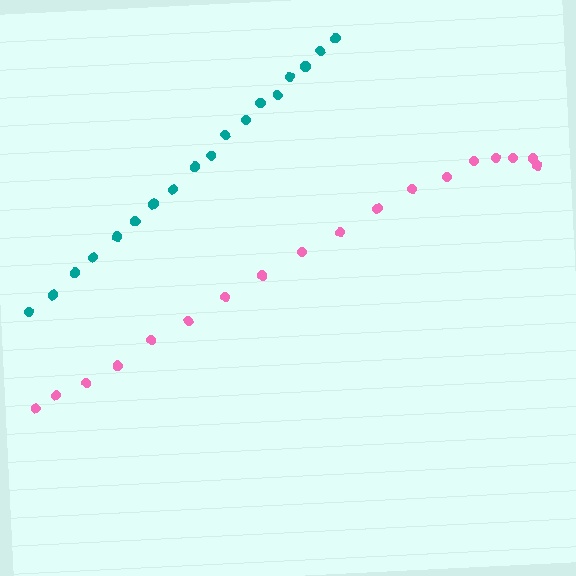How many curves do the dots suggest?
There are 2 distinct paths.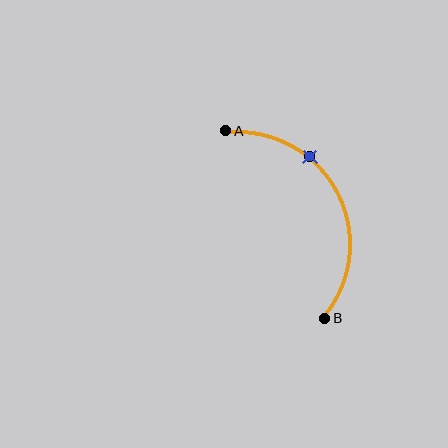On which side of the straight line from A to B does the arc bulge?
The arc bulges to the right of the straight line connecting A and B.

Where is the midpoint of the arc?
The arc midpoint is the point on the curve farthest from the straight line joining A and B. It sits to the right of that line.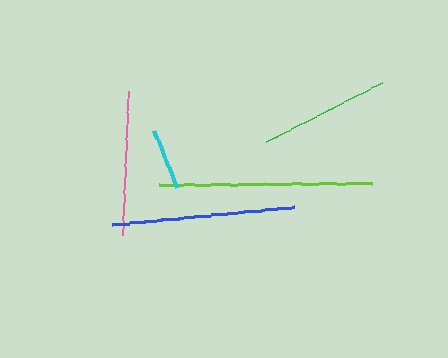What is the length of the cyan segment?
The cyan segment is approximately 62 pixels long.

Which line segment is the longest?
The lime line is the longest at approximately 214 pixels.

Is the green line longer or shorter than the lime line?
The lime line is longer than the green line.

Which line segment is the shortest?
The cyan line is the shortest at approximately 62 pixels.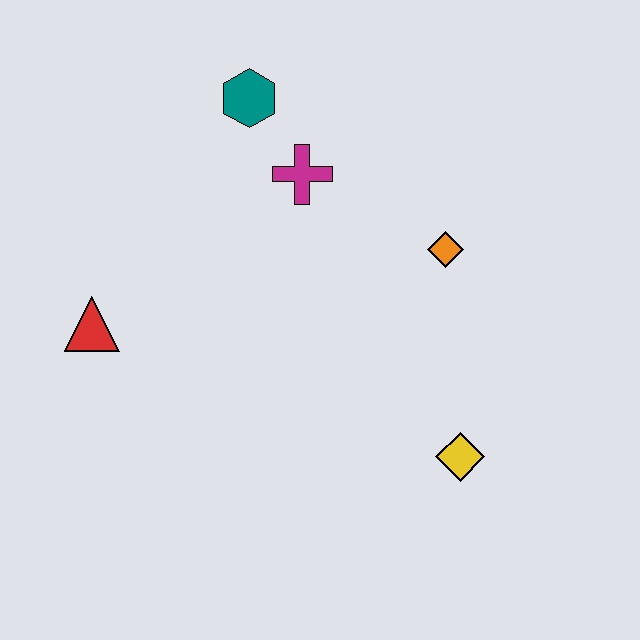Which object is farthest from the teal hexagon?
The yellow diamond is farthest from the teal hexagon.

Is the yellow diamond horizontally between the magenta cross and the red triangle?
No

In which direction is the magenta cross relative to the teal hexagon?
The magenta cross is below the teal hexagon.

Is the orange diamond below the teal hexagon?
Yes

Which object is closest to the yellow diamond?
The orange diamond is closest to the yellow diamond.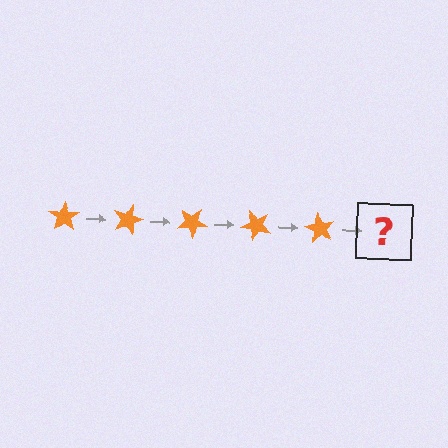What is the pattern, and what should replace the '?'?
The pattern is that the star rotates 15 degrees each step. The '?' should be an orange star rotated 75 degrees.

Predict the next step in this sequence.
The next step is an orange star rotated 75 degrees.